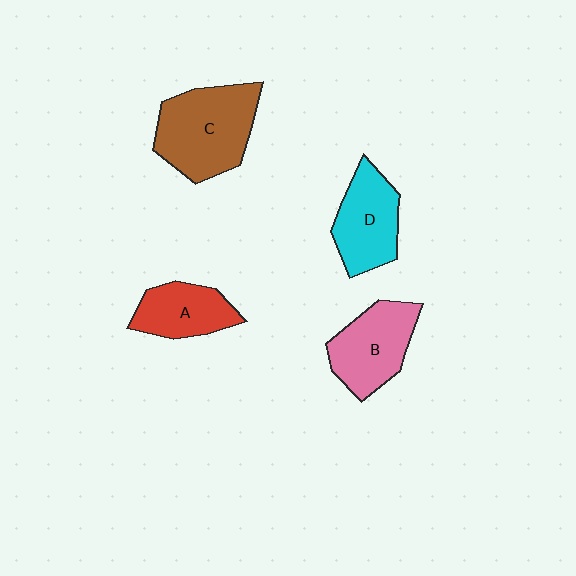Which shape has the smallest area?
Shape A (red).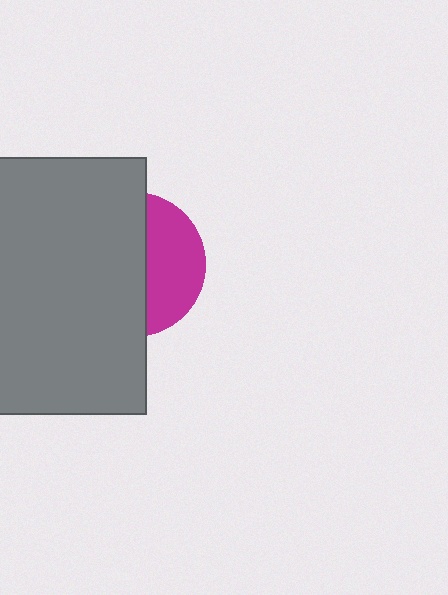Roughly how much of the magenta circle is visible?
A small part of it is visible (roughly 38%).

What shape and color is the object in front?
The object in front is a gray rectangle.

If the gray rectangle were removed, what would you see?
You would see the complete magenta circle.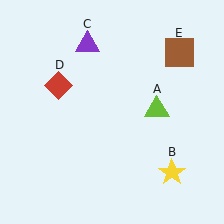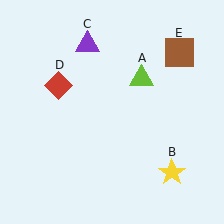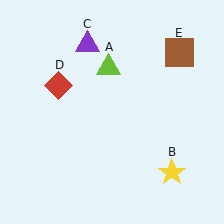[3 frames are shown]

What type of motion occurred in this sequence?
The lime triangle (object A) rotated counterclockwise around the center of the scene.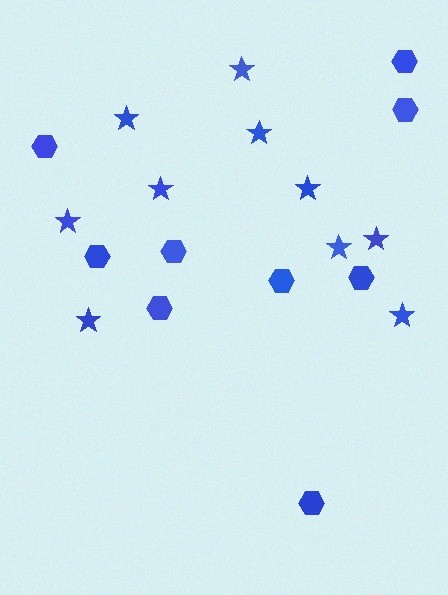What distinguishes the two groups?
There are 2 groups: one group of hexagons (9) and one group of stars (10).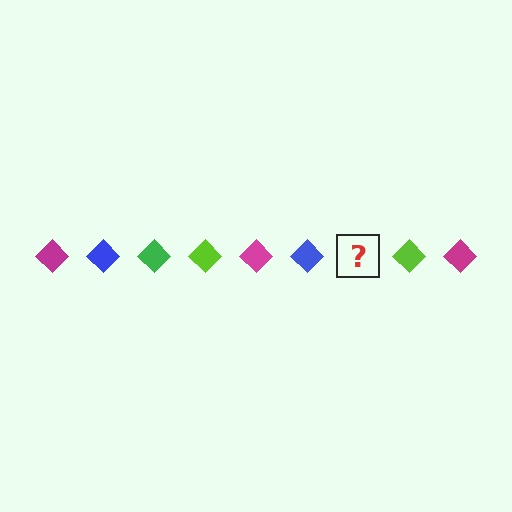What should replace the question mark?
The question mark should be replaced with a green diamond.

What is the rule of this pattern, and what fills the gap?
The rule is that the pattern cycles through magenta, blue, green, lime diamonds. The gap should be filled with a green diamond.